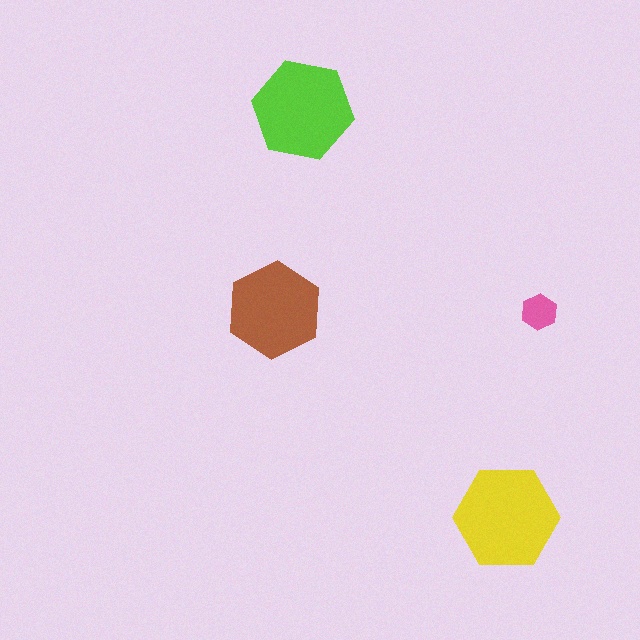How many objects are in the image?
There are 4 objects in the image.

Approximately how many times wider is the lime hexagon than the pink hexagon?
About 3 times wider.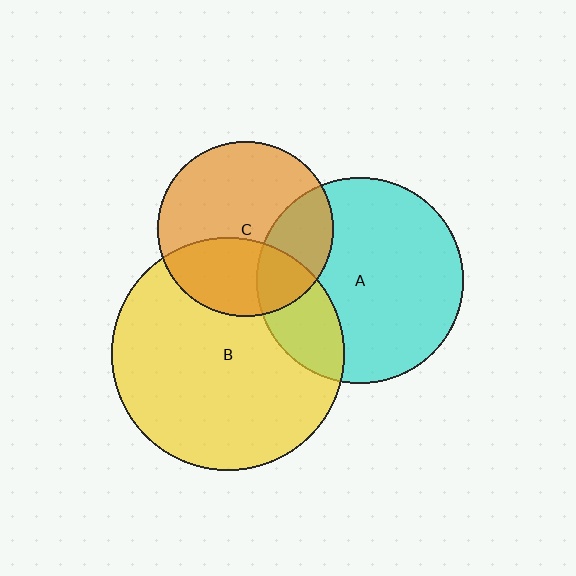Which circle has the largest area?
Circle B (yellow).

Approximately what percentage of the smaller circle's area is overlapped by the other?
Approximately 25%.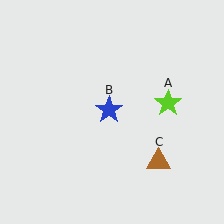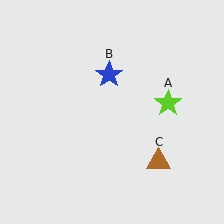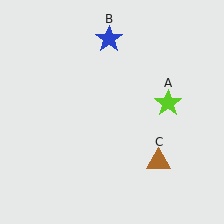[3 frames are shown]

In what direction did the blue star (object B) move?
The blue star (object B) moved up.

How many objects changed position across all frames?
1 object changed position: blue star (object B).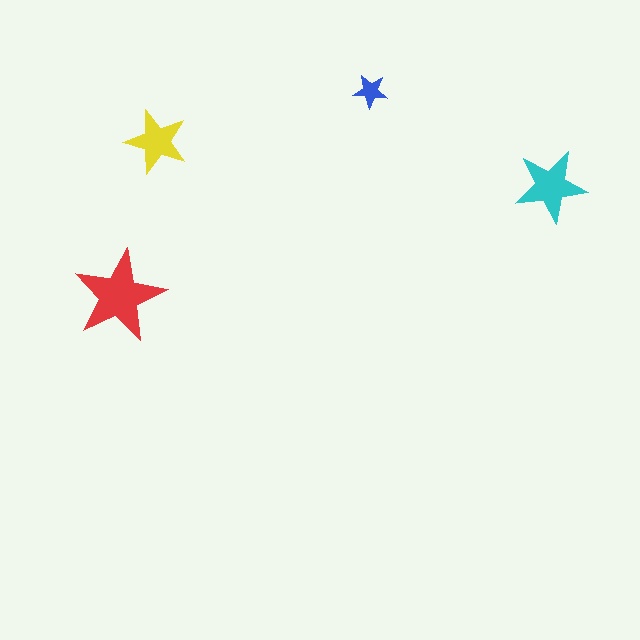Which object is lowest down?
The red star is bottommost.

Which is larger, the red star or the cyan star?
The red one.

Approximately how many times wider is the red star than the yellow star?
About 1.5 times wider.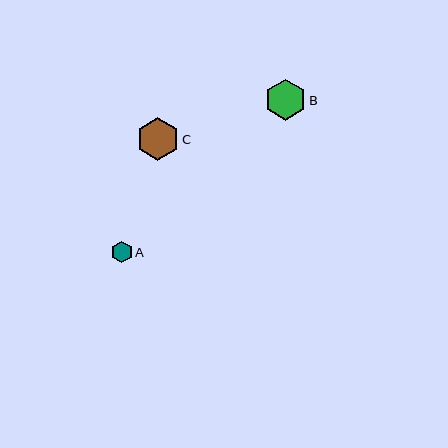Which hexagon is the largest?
Hexagon C is the largest with a size of approximately 43 pixels.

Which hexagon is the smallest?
Hexagon A is the smallest with a size of approximately 21 pixels.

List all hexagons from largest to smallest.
From largest to smallest: C, B, A.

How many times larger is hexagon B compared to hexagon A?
Hexagon B is approximately 1.9 times the size of hexagon A.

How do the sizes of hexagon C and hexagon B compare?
Hexagon C and hexagon B are approximately the same size.